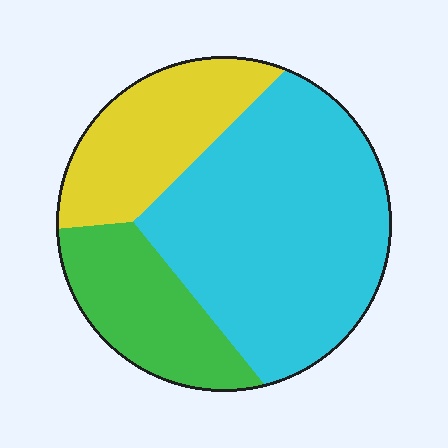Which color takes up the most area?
Cyan, at roughly 55%.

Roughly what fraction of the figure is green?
Green covers 21% of the figure.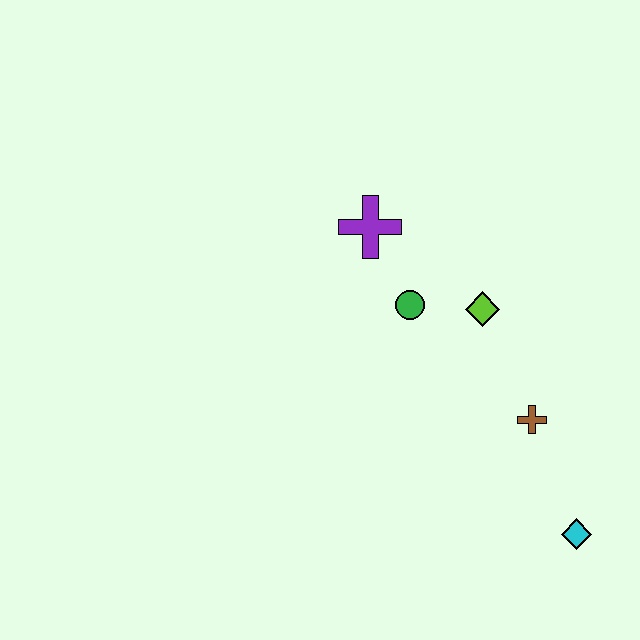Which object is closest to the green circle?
The lime diamond is closest to the green circle.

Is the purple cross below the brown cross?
No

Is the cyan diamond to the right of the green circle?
Yes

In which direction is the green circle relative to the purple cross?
The green circle is below the purple cross.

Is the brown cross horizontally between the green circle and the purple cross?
No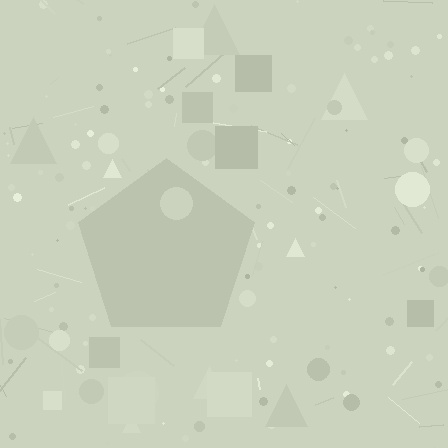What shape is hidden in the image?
A pentagon is hidden in the image.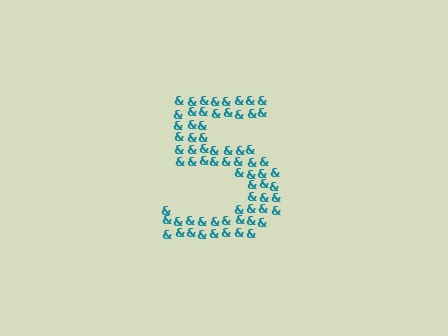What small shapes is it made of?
It is made of small ampersands.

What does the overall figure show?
The overall figure shows the digit 5.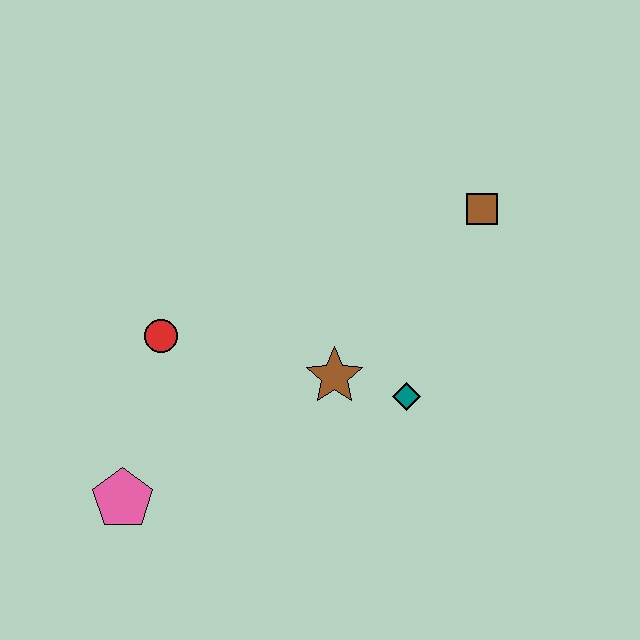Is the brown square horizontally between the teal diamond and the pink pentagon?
No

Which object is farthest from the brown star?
The pink pentagon is farthest from the brown star.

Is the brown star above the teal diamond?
Yes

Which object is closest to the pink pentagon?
The red circle is closest to the pink pentagon.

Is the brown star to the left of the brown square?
Yes